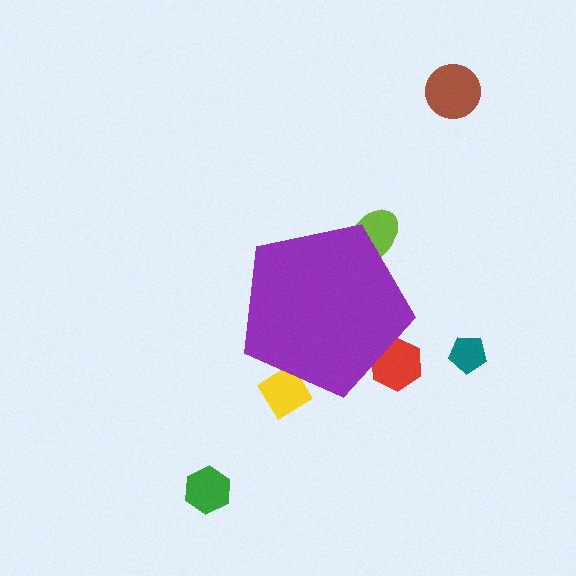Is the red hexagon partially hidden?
Yes, the red hexagon is partially hidden behind the purple pentagon.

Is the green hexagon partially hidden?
No, the green hexagon is fully visible.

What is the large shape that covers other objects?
A purple pentagon.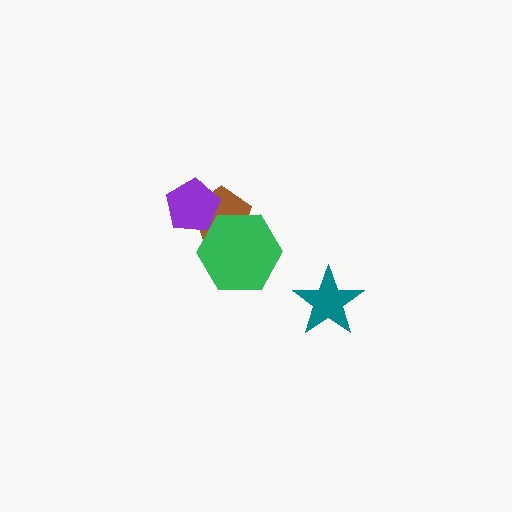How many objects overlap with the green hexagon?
1 object overlaps with the green hexagon.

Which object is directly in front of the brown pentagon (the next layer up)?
The purple pentagon is directly in front of the brown pentagon.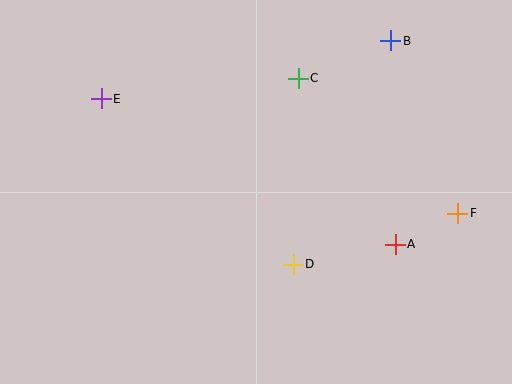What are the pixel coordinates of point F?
Point F is at (458, 213).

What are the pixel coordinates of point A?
Point A is at (395, 244).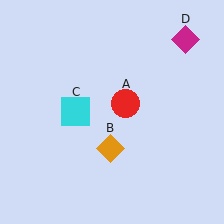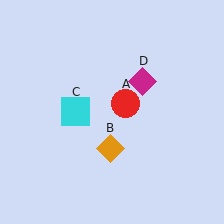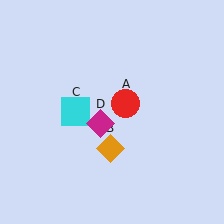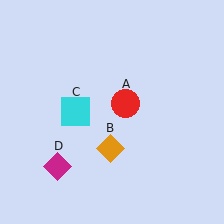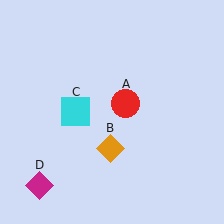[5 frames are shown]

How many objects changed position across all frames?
1 object changed position: magenta diamond (object D).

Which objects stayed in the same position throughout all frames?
Red circle (object A) and orange diamond (object B) and cyan square (object C) remained stationary.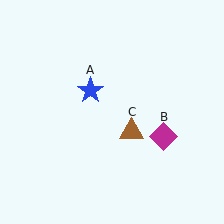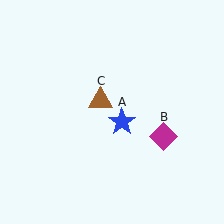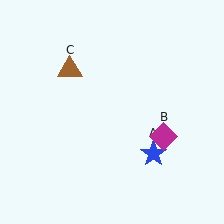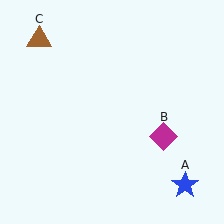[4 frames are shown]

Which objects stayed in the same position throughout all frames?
Magenta diamond (object B) remained stationary.